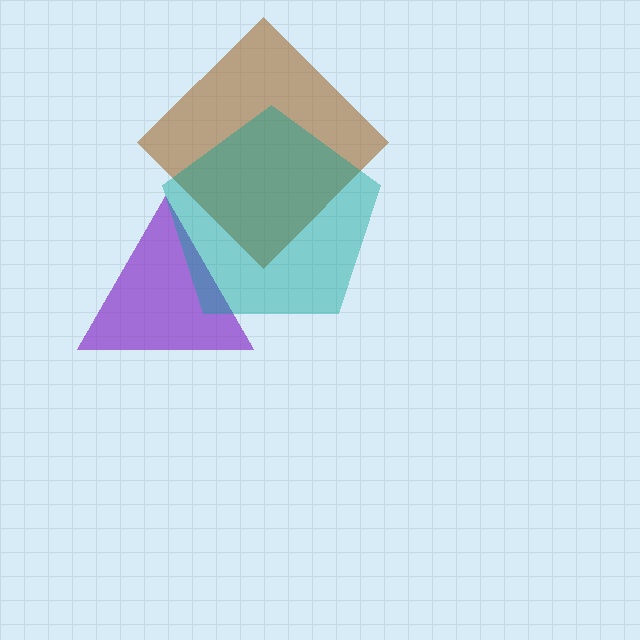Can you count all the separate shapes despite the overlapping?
Yes, there are 3 separate shapes.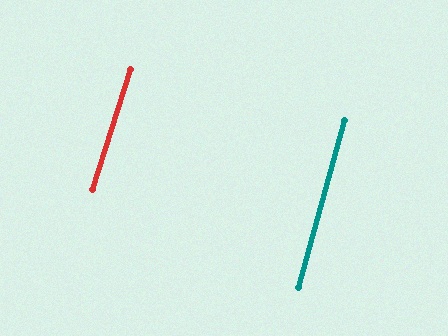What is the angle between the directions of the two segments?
Approximately 2 degrees.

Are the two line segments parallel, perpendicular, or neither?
Parallel — their directions differ by only 1.9°.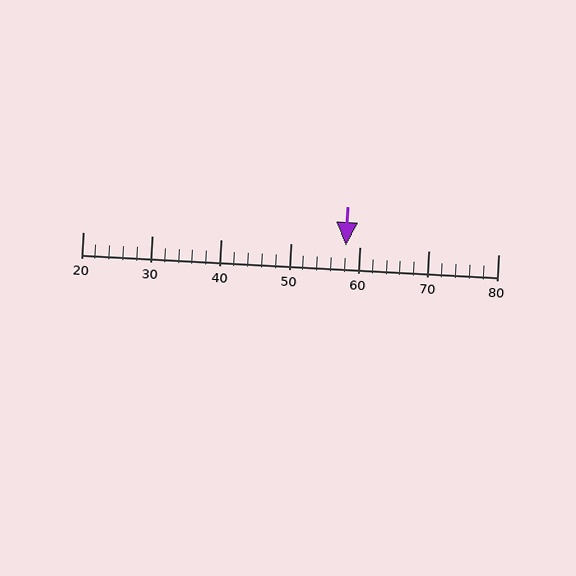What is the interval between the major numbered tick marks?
The major tick marks are spaced 10 units apart.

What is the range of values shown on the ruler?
The ruler shows values from 20 to 80.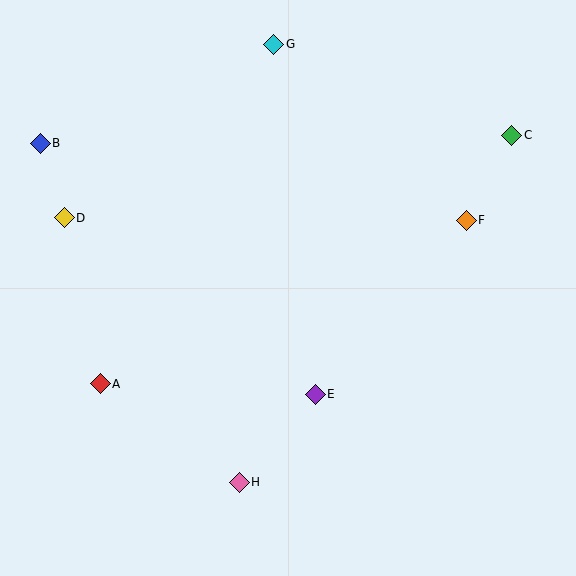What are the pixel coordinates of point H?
Point H is at (239, 482).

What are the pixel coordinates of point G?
Point G is at (274, 44).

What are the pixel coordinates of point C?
Point C is at (512, 135).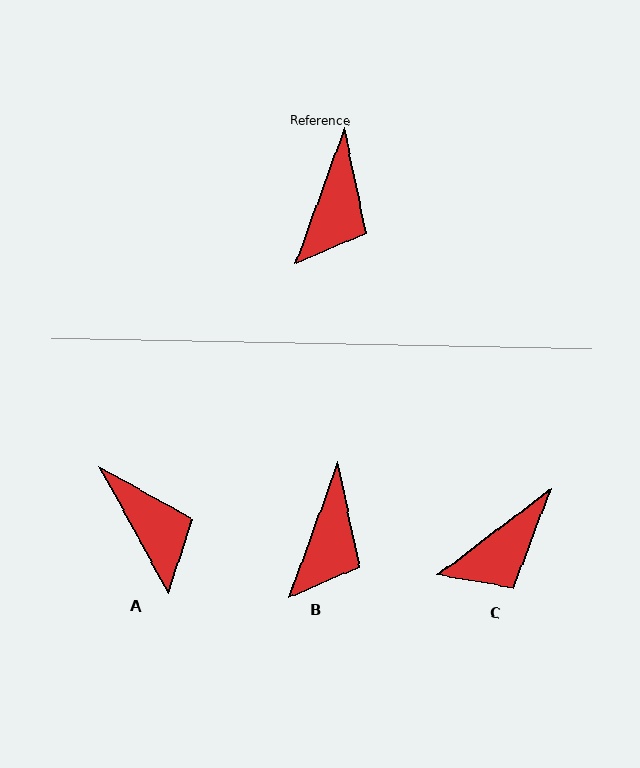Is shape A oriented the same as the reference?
No, it is off by about 49 degrees.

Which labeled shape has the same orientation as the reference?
B.